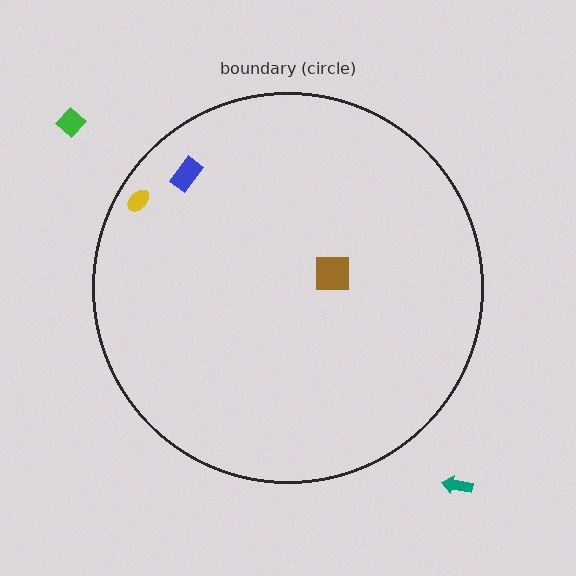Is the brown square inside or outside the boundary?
Inside.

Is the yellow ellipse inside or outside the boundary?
Inside.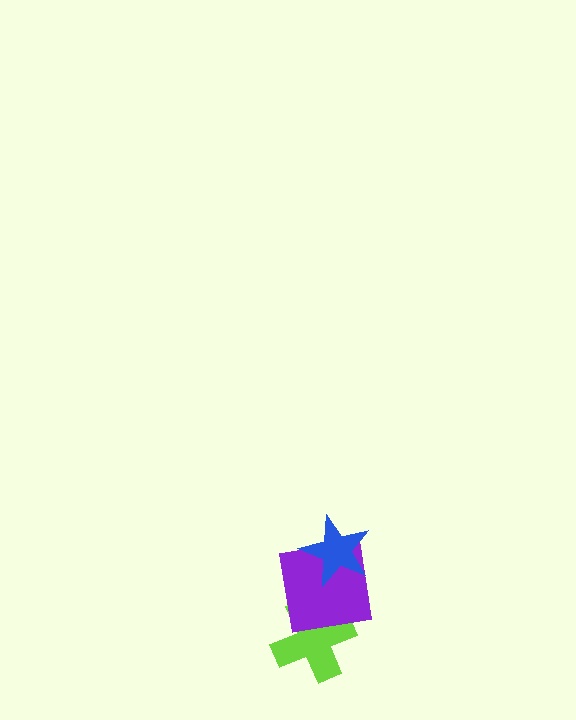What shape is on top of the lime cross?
The purple square is on top of the lime cross.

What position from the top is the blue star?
The blue star is 1st from the top.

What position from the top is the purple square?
The purple square is 2nd from the top.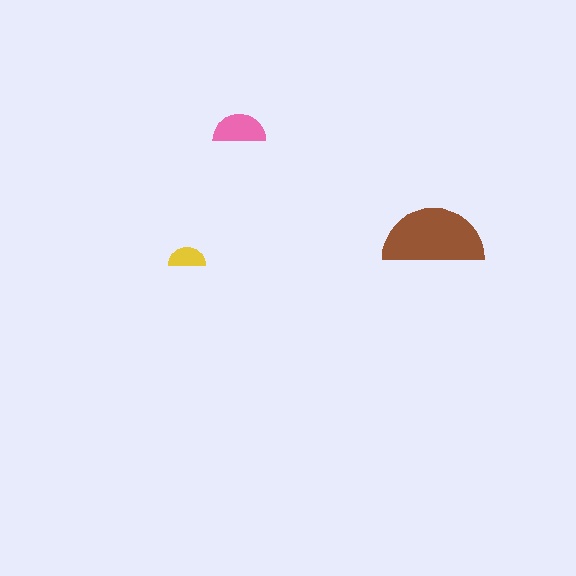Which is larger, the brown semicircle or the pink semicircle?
The brown one.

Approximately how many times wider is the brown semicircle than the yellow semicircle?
About 3 times wider.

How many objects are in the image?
There are 3 objects in the image.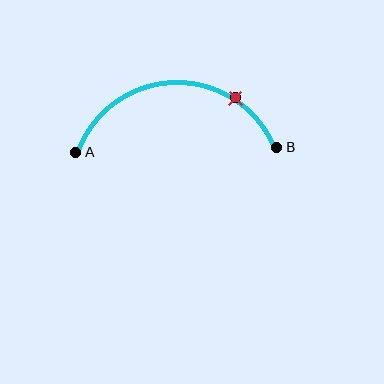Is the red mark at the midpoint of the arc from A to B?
No. The red mark lies on the arc but is closer to endpoint B. The arc midpoint would be at the point on the curve equidistant along the arc from both A and B.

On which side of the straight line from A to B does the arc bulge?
The arc bulges above the straight line connecting A and B.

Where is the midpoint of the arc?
The arc midpoint is the point on the curve farthest from the straight line joining A and B. It sits above that line.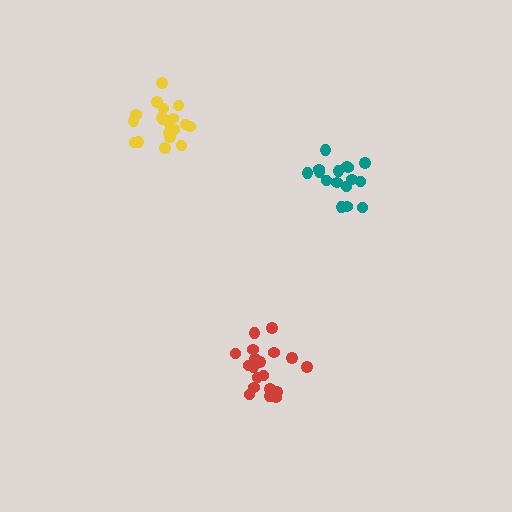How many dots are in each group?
Group 1: 19 dots, Group 2: 16 dots, Group 3: 19 dots (54 total).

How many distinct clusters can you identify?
There are 3 distinct clusters.